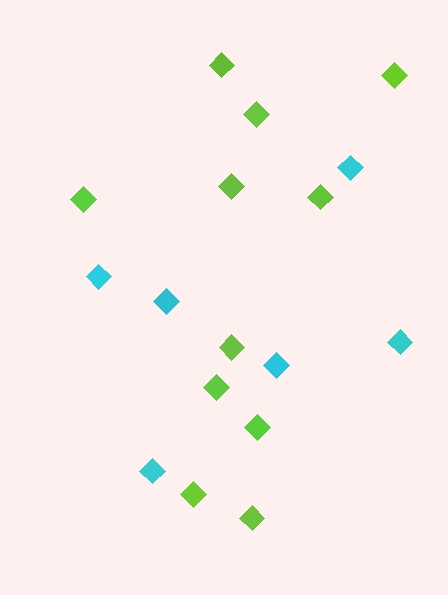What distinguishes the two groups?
There are 2 groups: one group of lime diamonds (11) and one group of cyan diamonds (6).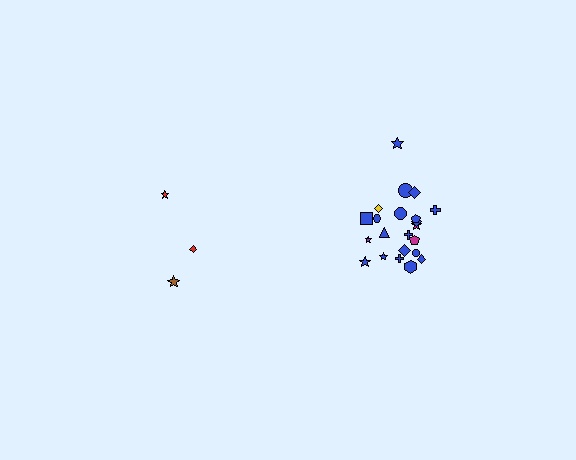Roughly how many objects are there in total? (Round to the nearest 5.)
Roughly 25 objects in total.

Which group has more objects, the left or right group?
The right group.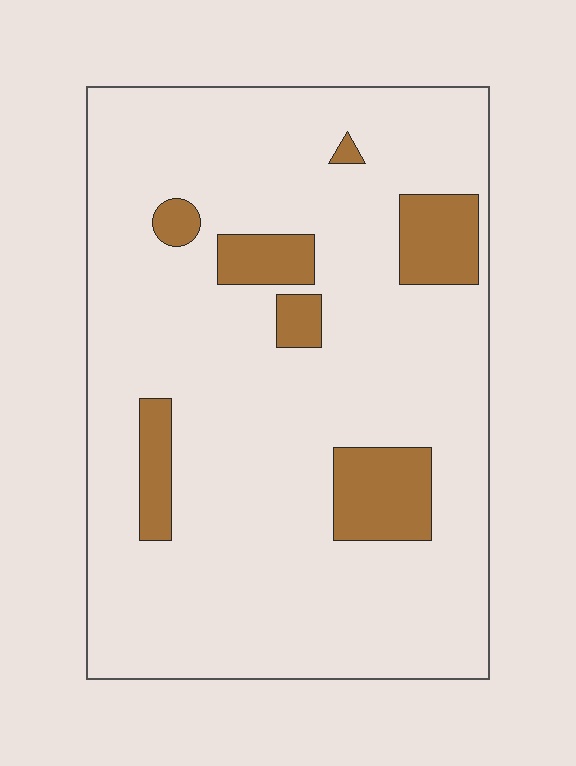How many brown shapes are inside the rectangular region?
7.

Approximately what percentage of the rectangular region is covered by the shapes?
Approximately 15%.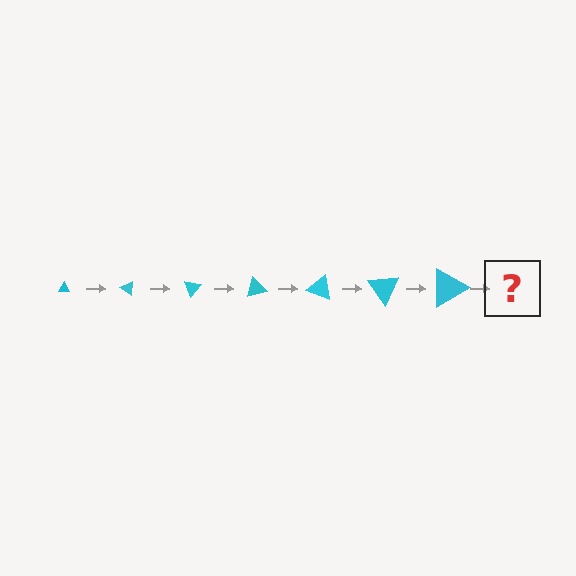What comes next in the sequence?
The next element should be a triangle, larger than the previous one and rotated 245 degrees from the start.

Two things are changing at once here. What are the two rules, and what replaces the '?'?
The two rules are that the triangle grows larger each step and it rotates 35 degrees each step. The '?' should be a triangle, larger than the previous one and rotated 245 degrees from the start.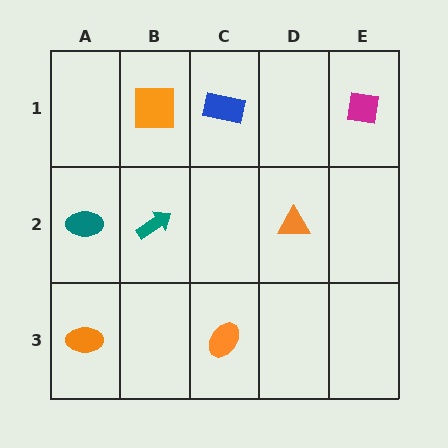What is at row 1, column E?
A magenta square.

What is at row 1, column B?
An orange square.